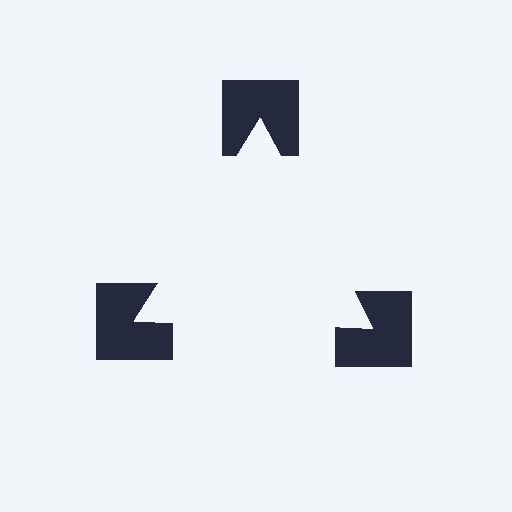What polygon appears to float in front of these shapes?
An illusory triangle — its edges are inferred from the aligned wedge cuts in the notched squares, not physically drawn.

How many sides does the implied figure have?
3 sides.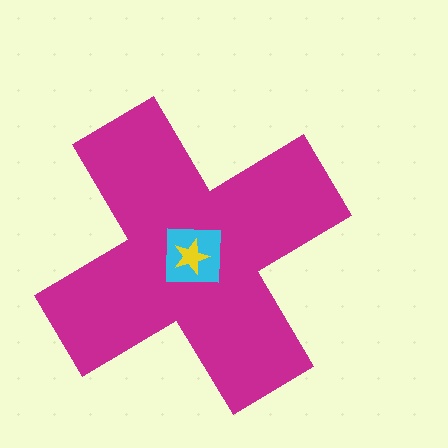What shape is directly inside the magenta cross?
The cyan square.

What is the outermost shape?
The magenta cross.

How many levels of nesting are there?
3.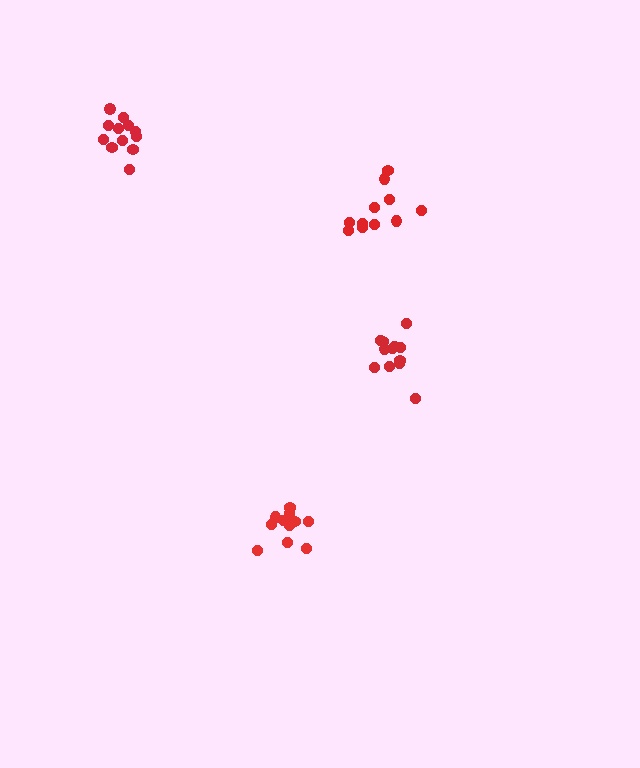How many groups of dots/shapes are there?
There are 4 groups.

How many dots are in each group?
Group 1: 11 dots, Group 2: 11 dots, Group 3: 12 dots, Group 4: 12 dots (46 total).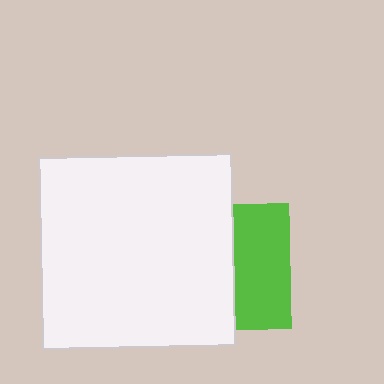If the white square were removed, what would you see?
You would see the complete lime square.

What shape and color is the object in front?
The object in front is a white square.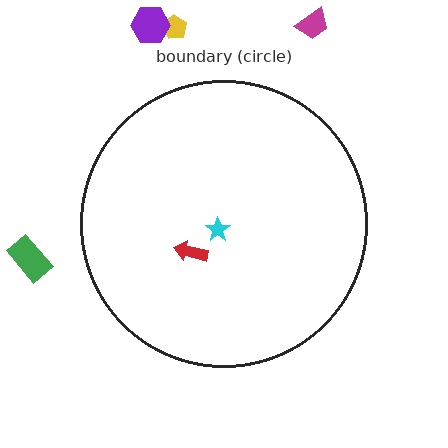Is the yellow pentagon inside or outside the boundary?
Outside.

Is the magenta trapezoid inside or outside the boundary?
Outside.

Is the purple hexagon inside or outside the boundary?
Outside.